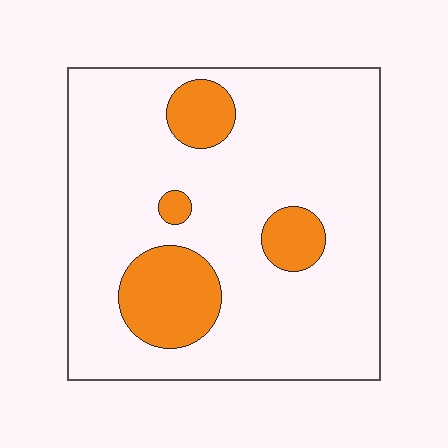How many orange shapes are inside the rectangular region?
4.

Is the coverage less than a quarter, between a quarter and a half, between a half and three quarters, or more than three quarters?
Less than a quarter.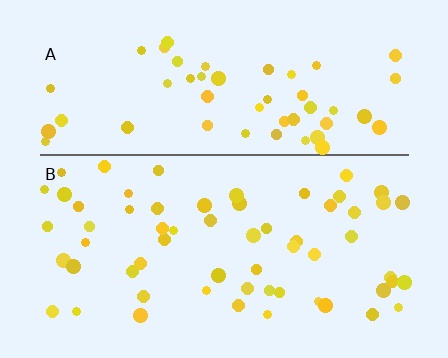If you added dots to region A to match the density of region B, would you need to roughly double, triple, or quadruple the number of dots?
Approximately double.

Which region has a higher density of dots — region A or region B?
B (the bottom).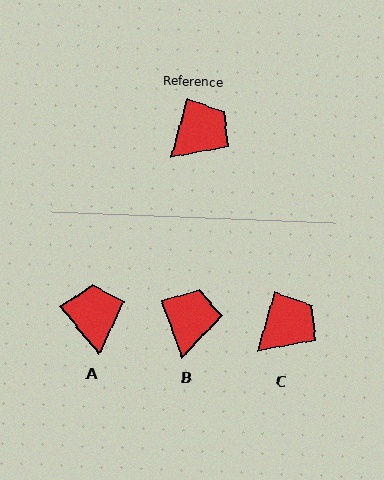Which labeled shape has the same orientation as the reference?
C.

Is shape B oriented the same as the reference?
No, it is off by about 35 degrees.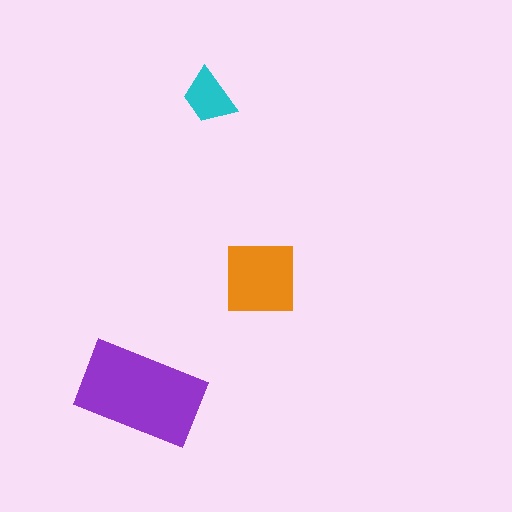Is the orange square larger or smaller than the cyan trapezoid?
Larger.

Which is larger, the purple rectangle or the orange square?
The purple rectangle.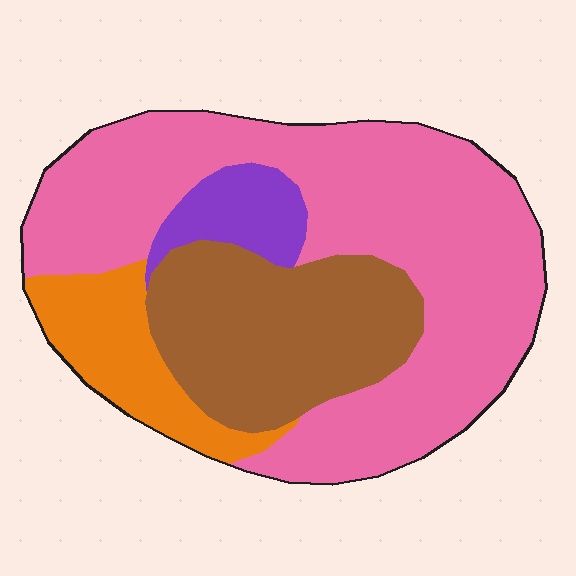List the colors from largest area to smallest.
From largest to smallest: pink, brown, orange, purple.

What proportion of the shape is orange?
Orange takes up less than a quarter of the shape.